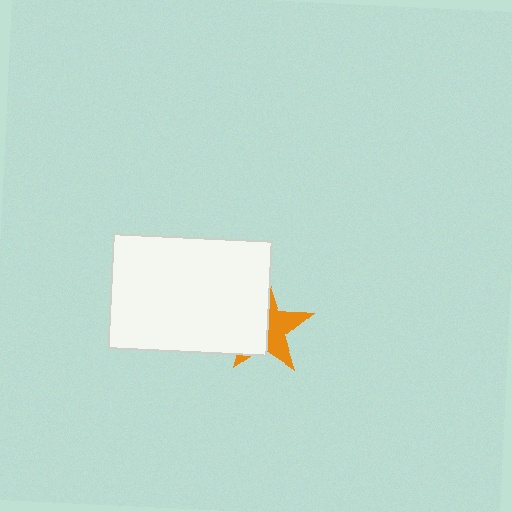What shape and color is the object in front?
The object in front is a white rectangle.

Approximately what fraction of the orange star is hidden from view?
Roughly 53% of the orange star is hidden behind the white rectangle.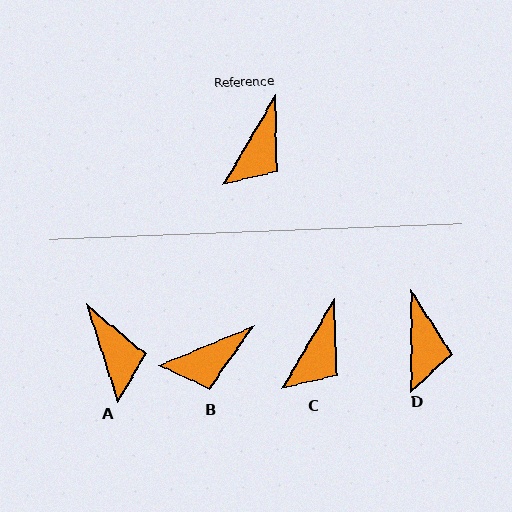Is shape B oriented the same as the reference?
No, it is off by about 37 degrees.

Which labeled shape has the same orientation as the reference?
C.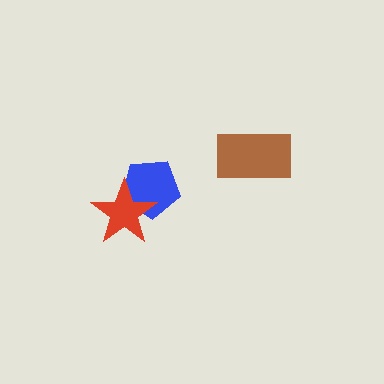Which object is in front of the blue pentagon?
The red star is in front of the blue pentagon.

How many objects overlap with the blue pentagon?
1 object overlaps with the blue pentagon.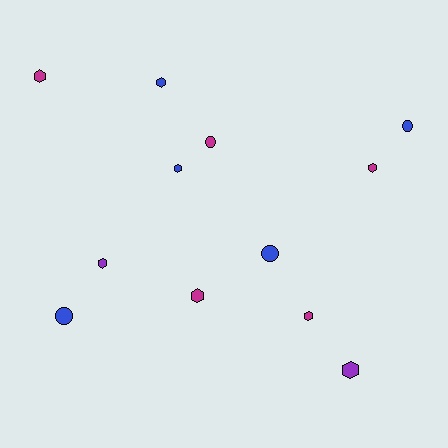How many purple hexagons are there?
There are 2 purple hexagons.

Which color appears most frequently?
Magenta, with 5 objects.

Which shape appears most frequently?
Hexagon, with 8 objects.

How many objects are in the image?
There are 12 objects.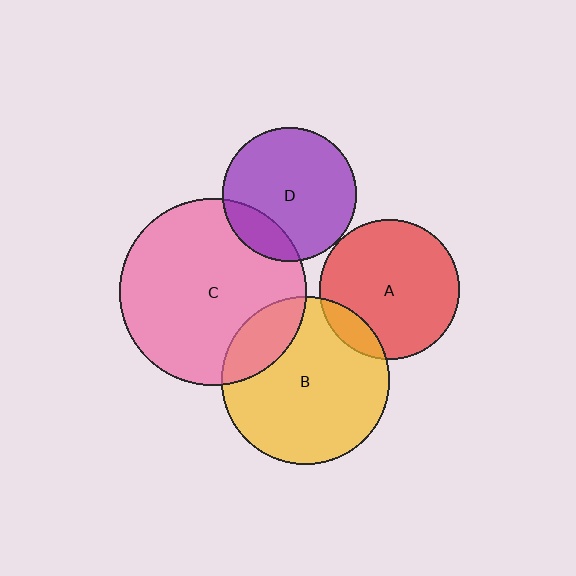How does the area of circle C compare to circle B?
Approximately 1.2 times.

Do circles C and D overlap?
Yes.